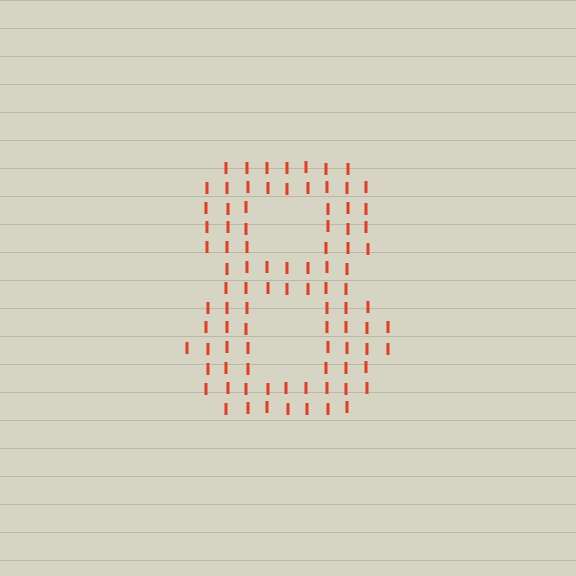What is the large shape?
The large shape is the digit 8.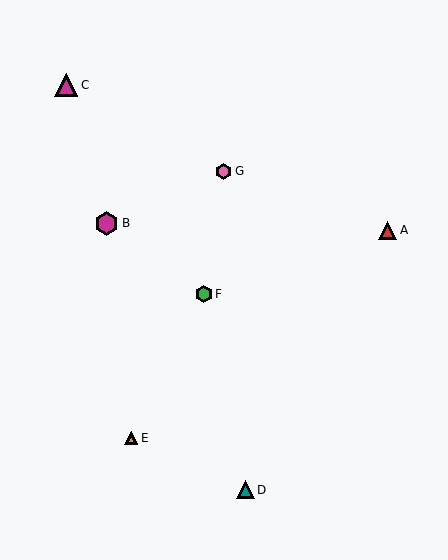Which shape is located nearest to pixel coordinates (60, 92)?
The magenta triangle (labeled C) at (66, 85) is nearest to that location.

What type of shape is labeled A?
Shape A is a red triangle.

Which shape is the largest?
The magenta hexagon (labeled B) is the largest.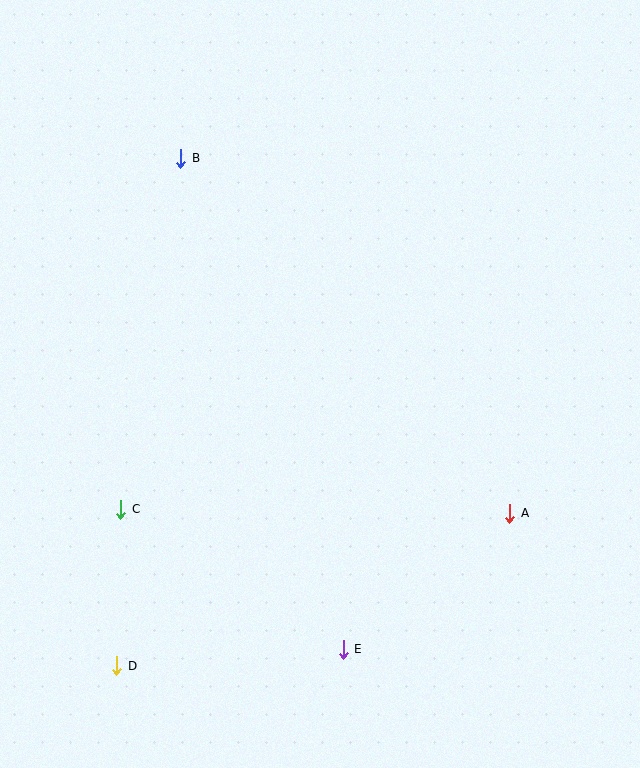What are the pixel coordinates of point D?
Point D is at (117, 666).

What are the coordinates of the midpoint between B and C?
The midpoint between B and C is at (151, 334).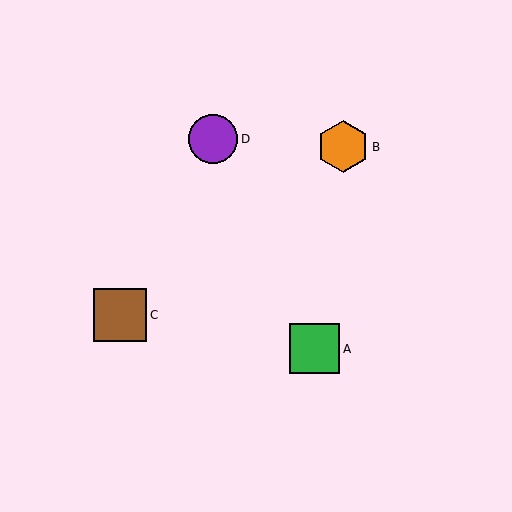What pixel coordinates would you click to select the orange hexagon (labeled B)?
Click at (343, 147) to select the orange hexagon B.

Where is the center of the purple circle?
The center of the purple circle is at (213, 139).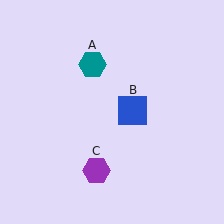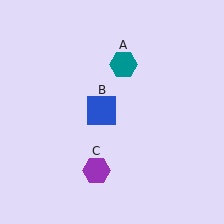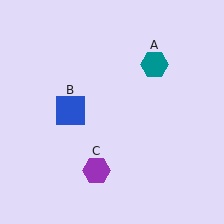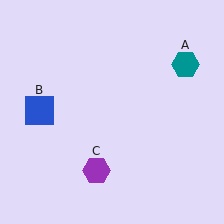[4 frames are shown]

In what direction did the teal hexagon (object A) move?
The teal hexagon (object A) moved right.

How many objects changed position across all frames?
2 objects changed position: teal hexagon (object A), blue square (object B).